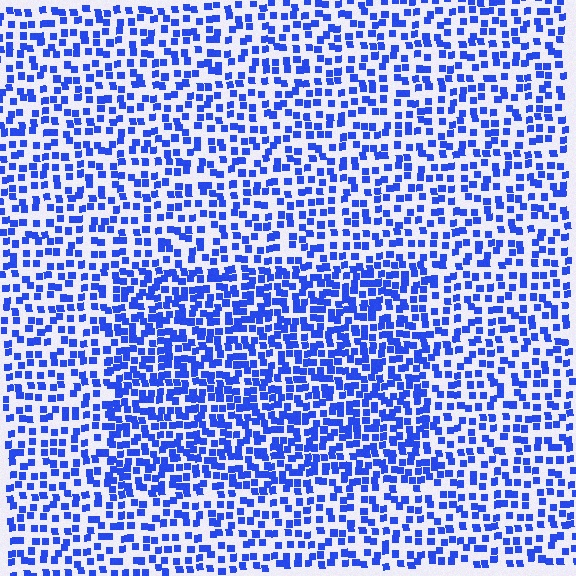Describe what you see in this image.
The image contains small blue elements arranged at two different densities. A rectangle-shaped region is visible where the elements are more densely packed than the surrounding area.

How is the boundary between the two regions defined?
The boundary is defined by a change in element density (approximately 1.7x ratio). All elements are the same color, size, and shape.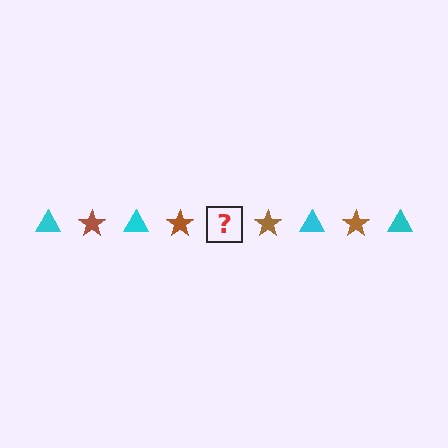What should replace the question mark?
The question mark should be replaced with a cyan triangle.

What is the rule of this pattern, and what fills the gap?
The rule is that the pattern alternates between cyan triangle and brown star. The gap should be filled with a cyan triangle.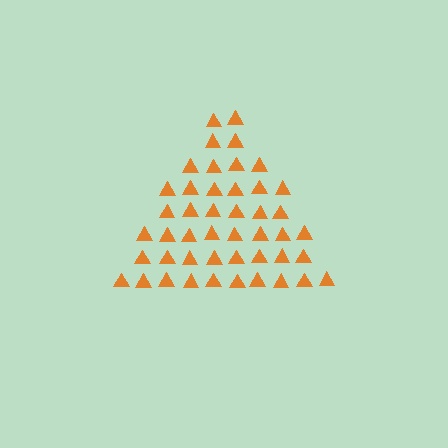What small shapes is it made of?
It is made of small triangles.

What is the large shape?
The large shape is a triangle.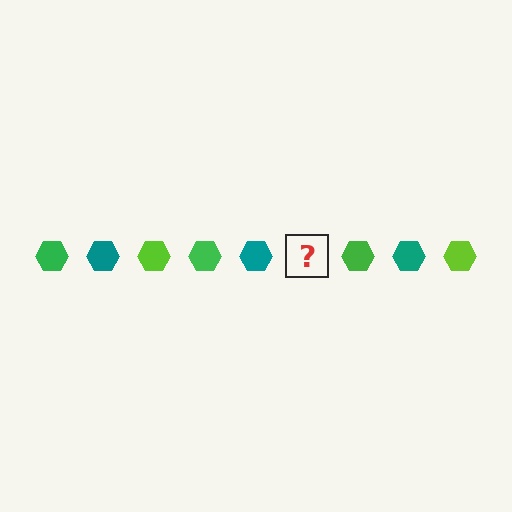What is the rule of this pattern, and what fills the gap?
The rule is that the pattern cycles through green, teal, lime hexagons. The gap should be filled with a lime hexagon.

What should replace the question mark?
The question mark should be replaced with a lime hexagon.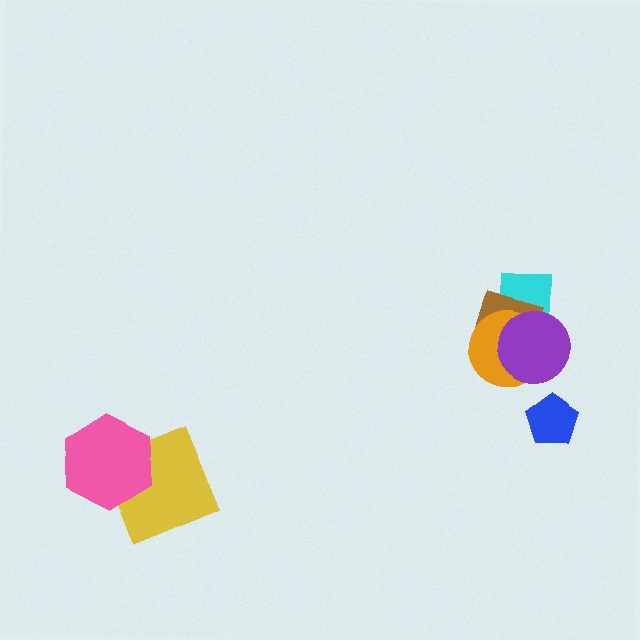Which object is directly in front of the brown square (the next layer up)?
The orange circle is directly in front of the brown square.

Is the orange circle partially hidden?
Yes, it is partially covered by another shape.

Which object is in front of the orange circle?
The purple circle is in front of the orange circle.